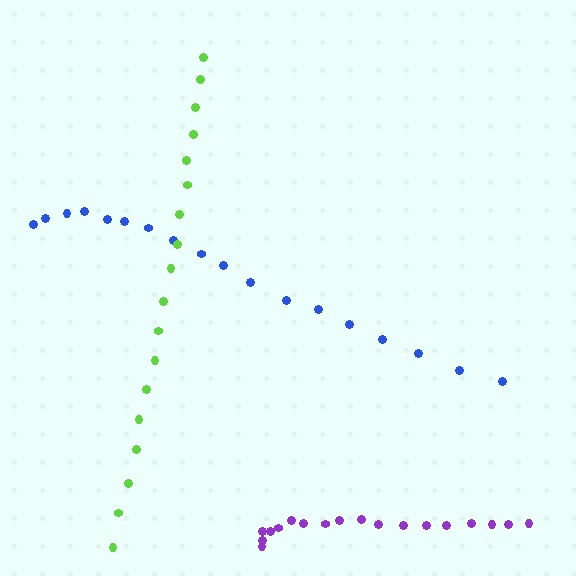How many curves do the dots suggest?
There are 3 distinct paths.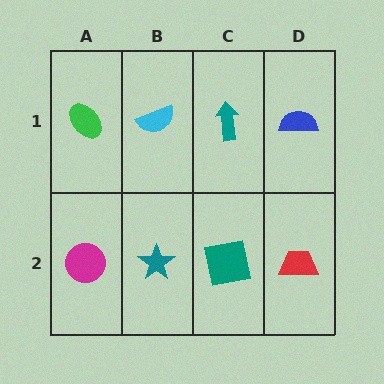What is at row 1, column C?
A teal arrow.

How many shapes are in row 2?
4 shapes.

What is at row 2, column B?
A teal star.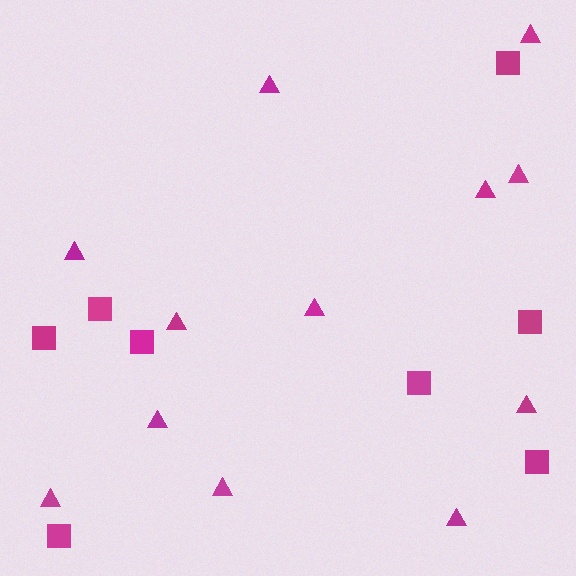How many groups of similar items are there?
There are 2 groups: one group of squares (8) and one group of triangles (12).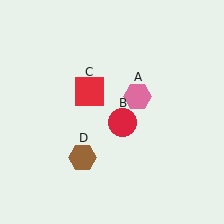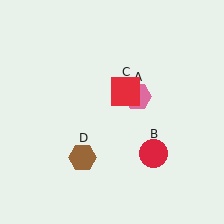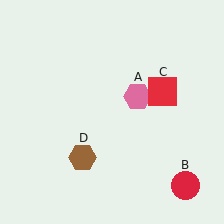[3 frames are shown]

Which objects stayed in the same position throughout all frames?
Pink hexagon (object A) and brown hexagon (object D) remained stationary.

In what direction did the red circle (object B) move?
The red circle (object B) moved down and to the right.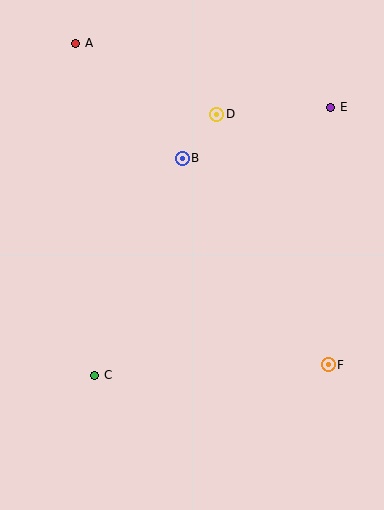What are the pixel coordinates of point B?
Point B is at (182, 158).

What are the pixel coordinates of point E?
Point E is at (331, 107).